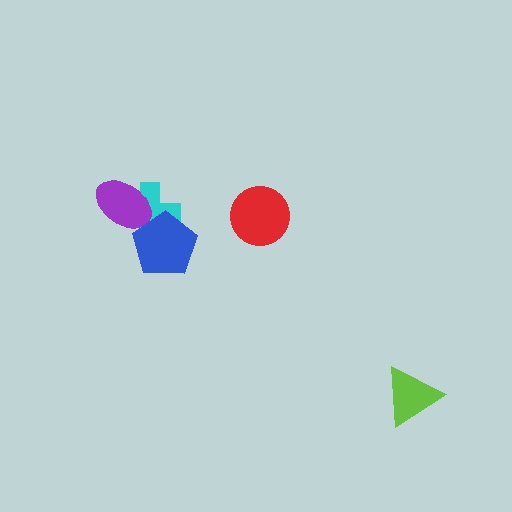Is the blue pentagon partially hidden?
No, no other shape covers it.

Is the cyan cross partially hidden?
Yes, it is partially covered by another shape.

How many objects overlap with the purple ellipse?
2 objects overlap with the purple ellipse.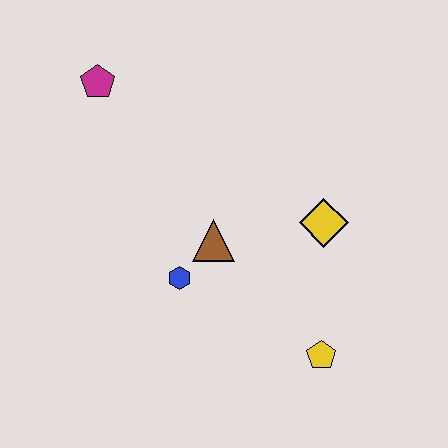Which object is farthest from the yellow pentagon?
The magenta pentagon is farthest from the yellow pentagon.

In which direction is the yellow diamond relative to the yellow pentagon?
The yellow diamond is above the yellow pentagon.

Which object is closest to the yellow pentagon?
The yellow diamond is closest to the yellow pentagon.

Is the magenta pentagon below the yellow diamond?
No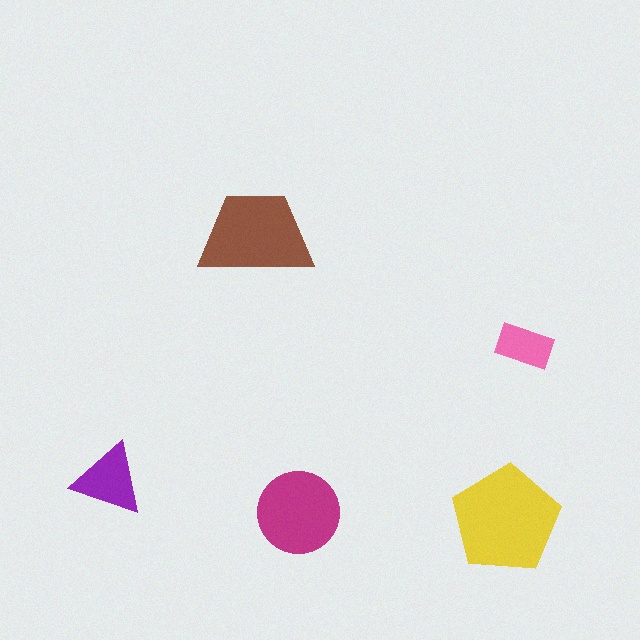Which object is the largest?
The yellow pentagon.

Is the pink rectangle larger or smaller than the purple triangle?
Smaller.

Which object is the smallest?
The pink rectangle.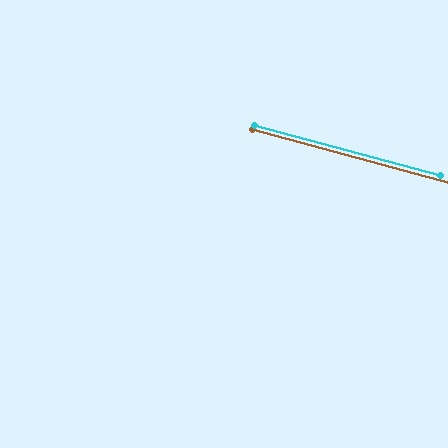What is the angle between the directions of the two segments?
Approximately 0 degrees.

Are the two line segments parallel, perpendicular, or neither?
Parallel — their directions differ by only 0.1°.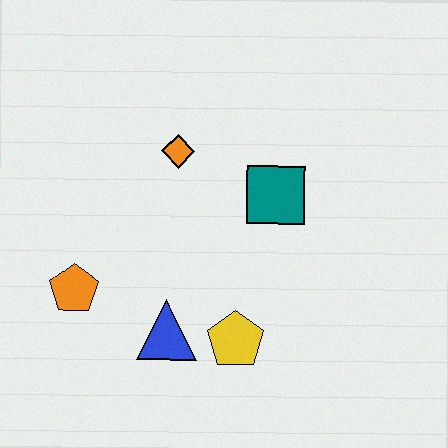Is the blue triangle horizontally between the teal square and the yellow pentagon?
No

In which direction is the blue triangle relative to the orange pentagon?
The blue triangle is to the right of the orange pentagon.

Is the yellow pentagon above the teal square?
No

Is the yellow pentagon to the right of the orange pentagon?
Yes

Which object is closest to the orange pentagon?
The blue triangle is closest to the orange pentagon.